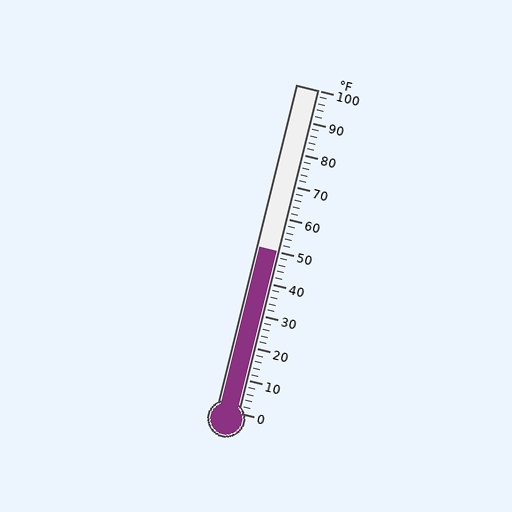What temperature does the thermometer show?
The thermometer shows approximately 50°F.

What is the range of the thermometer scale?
The thermometer scale ranges from 0°F to 100°F.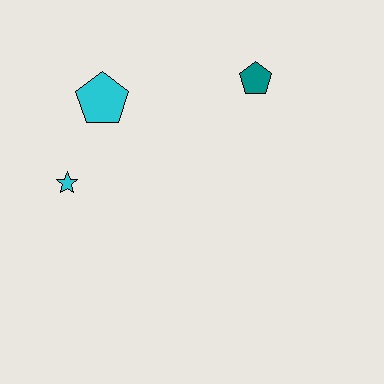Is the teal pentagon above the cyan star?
Yes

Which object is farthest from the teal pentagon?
The cyan star is farthest from the teal pentagon.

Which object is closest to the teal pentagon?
The cyan pentagon is closest to the teal pentagon.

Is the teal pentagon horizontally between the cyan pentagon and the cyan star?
No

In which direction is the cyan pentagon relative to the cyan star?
The cyan pentagon is above the cyan star.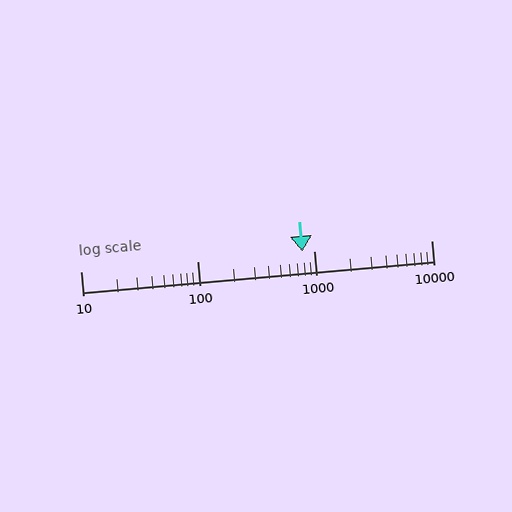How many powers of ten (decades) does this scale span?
The scale spans 3 decades, from 10 to 10000.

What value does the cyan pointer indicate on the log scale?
The pointer indicates approximately 780.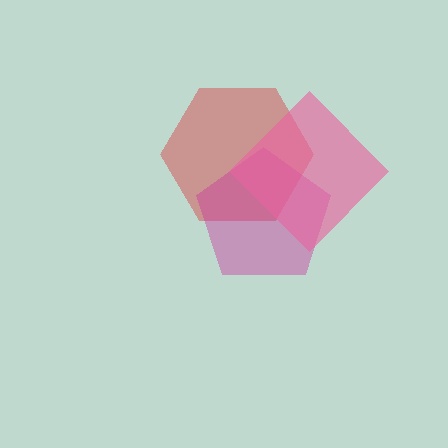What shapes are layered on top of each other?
The layered shapes are: a red hexagon, a magenta pentagon, a pink diamond.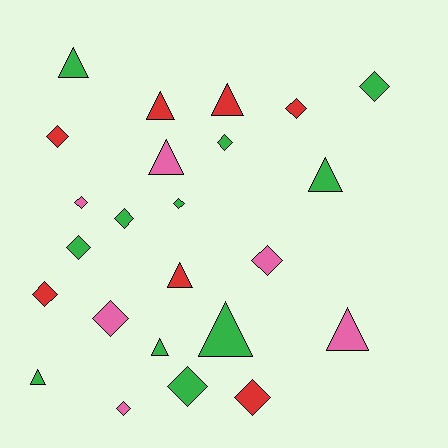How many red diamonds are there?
There are 4 red diamonds.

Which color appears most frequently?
Green, with 11 objects.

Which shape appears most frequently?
Diamond, with 14 objects.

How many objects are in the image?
There are 24 objects.